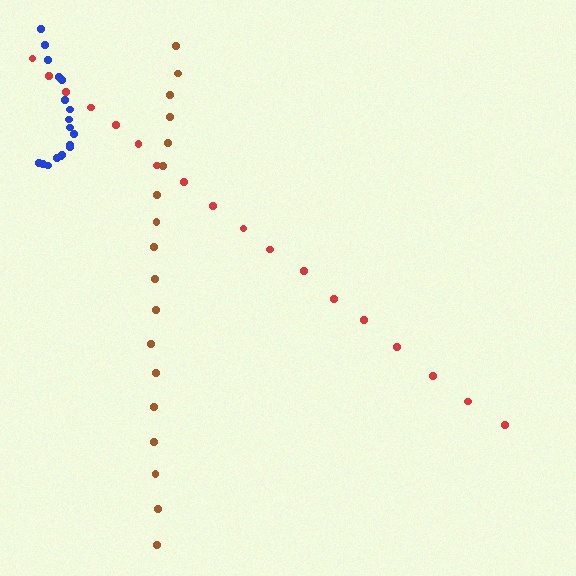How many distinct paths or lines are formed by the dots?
There are 3 distinct paths.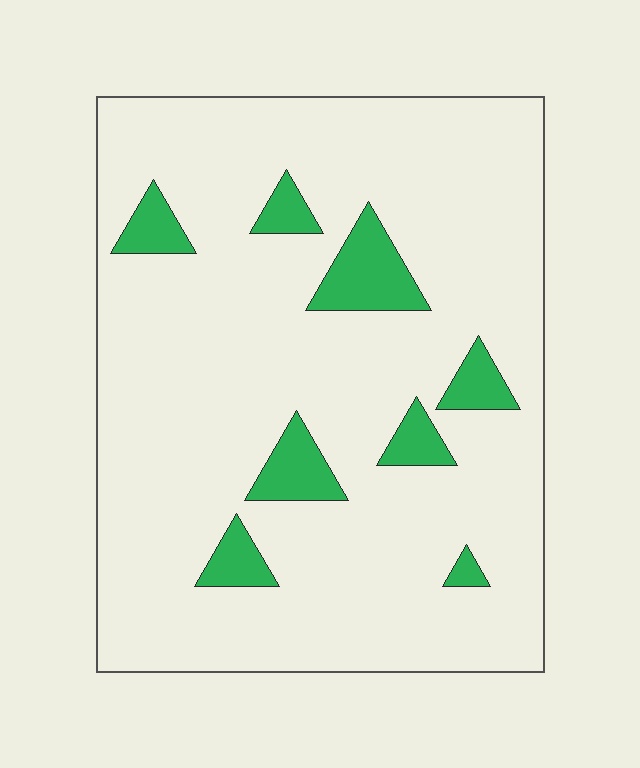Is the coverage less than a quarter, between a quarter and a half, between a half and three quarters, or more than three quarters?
Less than a quarter.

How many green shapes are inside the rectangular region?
8.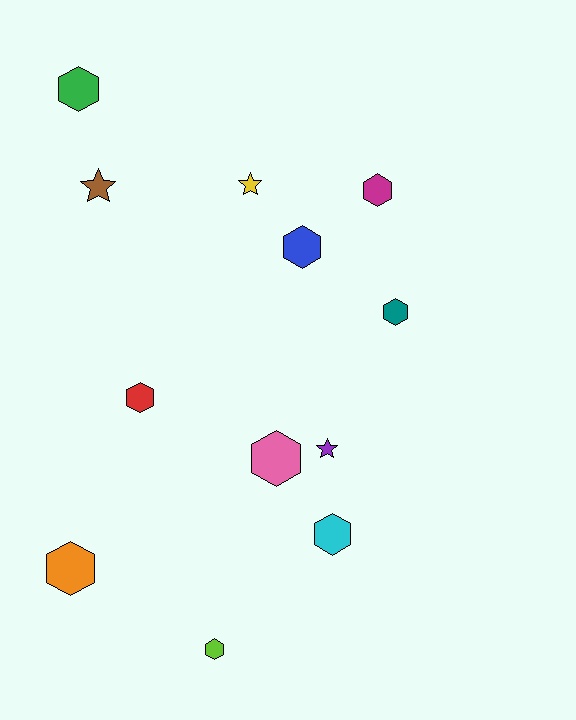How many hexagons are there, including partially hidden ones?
There are 9 hexagons.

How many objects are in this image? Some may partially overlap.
There are 12 objects.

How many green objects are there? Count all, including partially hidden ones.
There is 1 green object.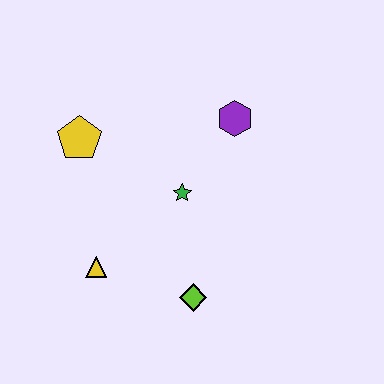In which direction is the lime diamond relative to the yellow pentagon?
The lime diamond is below the yellow pentagon.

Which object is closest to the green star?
The purple hexagon is closest to the green star.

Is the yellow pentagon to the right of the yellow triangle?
No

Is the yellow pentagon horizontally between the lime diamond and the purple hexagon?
No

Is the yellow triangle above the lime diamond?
Yes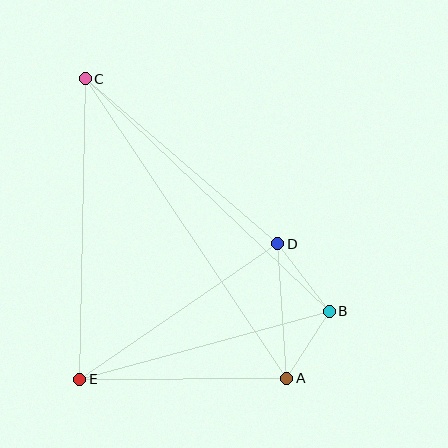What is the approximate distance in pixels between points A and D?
The distance between A and D is approximately 135 pixels.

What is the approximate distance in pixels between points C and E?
The distance between C and E is approximately 300 pixels.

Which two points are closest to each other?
Points A and B are closest to each other.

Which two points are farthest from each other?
Points A and C are farthest from each other.